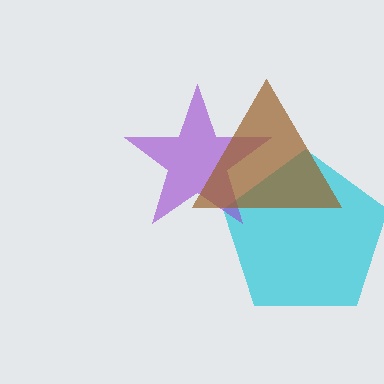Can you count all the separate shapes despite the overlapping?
Yes, there are 3 separate shapes.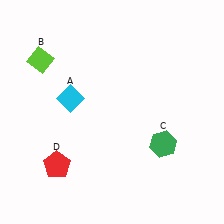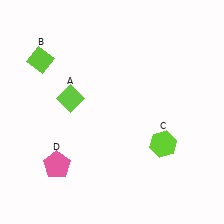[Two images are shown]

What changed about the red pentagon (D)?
In Image 1, D is red. In Image 2, it changed to pink.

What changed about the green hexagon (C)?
In Image 1, C is green. In Image 2, it changed to lime.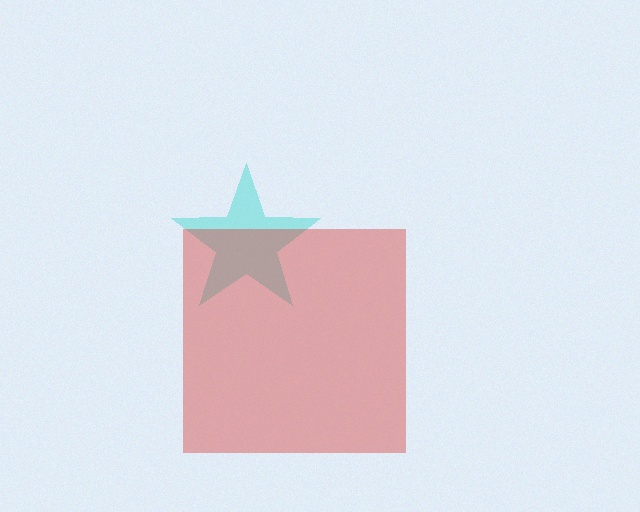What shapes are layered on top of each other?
The layered shapes are: a cyan star, a red square.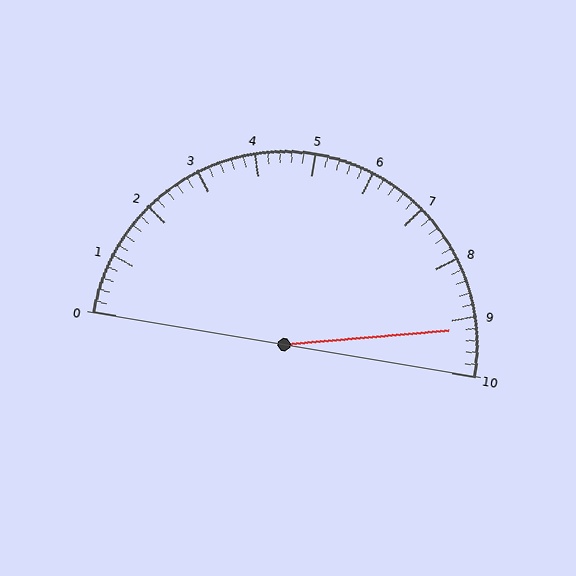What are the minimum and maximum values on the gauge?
The gauge ranges from 0 to 10.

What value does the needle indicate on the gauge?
The needle indicates approximately 9.2.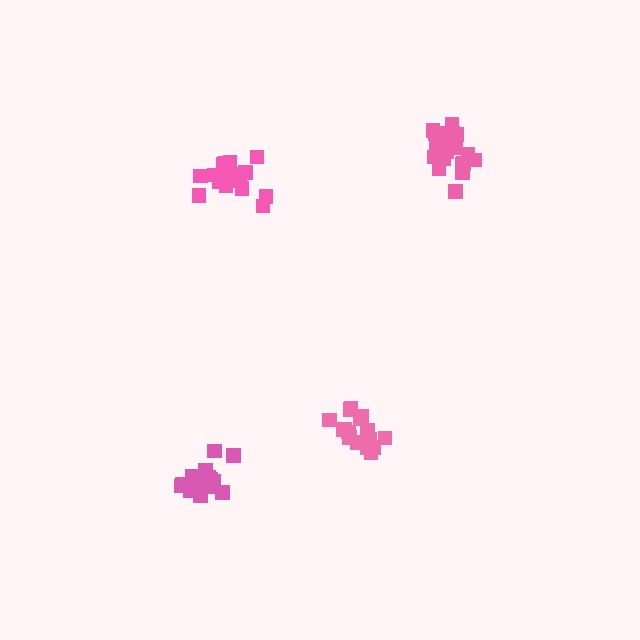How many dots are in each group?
Group 1: 21 dots, Group 2: 20 dots, Group 3: 17 dots, Group 4: 16 dots (74 total).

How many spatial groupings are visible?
There are 4 spatial groupings.